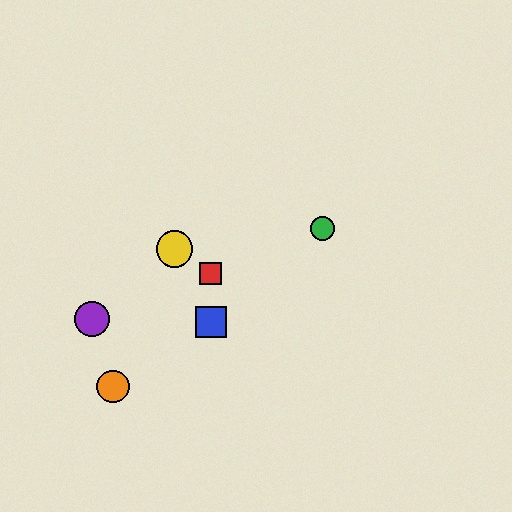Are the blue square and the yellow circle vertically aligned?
No, the blue square is at x≈211 and the yellow circle is at x≈174.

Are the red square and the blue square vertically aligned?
Yes, both are at x≈211.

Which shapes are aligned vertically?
The red square, the blue square are aligned vertically.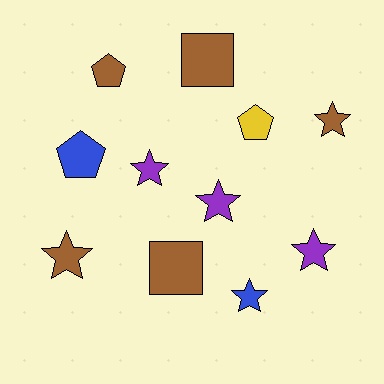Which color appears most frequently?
Brown, with 5 objects.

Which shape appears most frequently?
Star, with 6 objects.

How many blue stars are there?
There is 1 blue star.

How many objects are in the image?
There are 11 objects.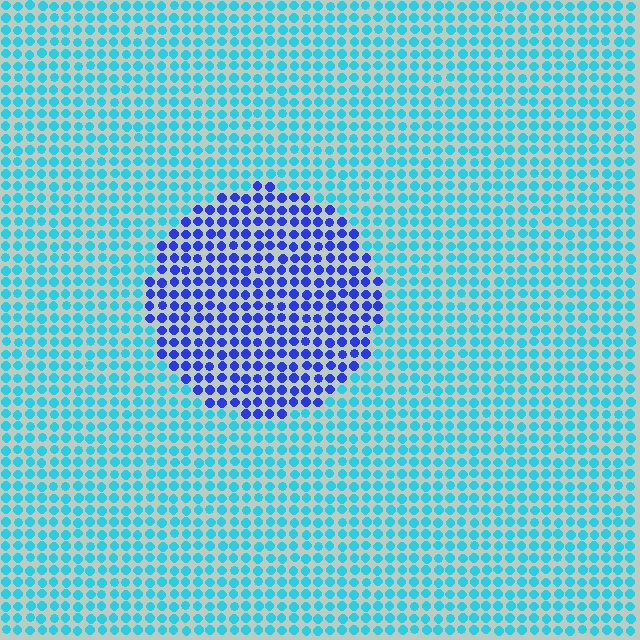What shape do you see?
I see a circle.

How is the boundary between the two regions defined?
The boundary is defined purely by a slight shift in hue (about 49 degrees). Spacing, size, and orientation are identical on both sides.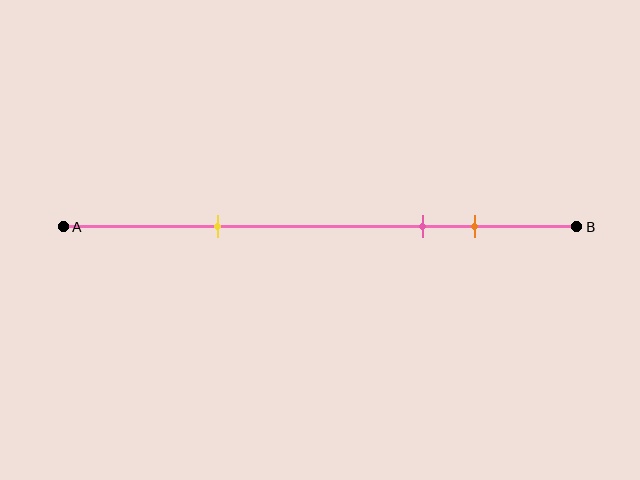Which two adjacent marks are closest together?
The pink and orange marks are the closest adjacent pair.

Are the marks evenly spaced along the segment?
No, the marks are not evenly spaced.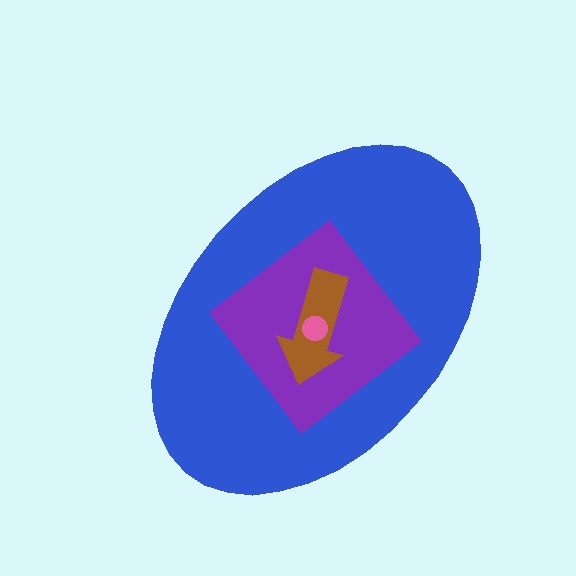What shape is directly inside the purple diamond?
The brown arrow.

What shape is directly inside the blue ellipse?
The purple diamond.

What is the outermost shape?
The blue ellipse.